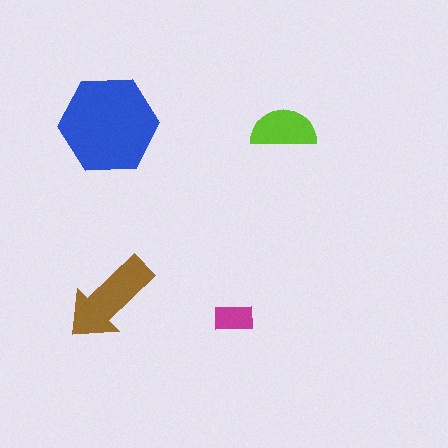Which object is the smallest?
The magenta rectangle.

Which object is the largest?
The blue hexagon.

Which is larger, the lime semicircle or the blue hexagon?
The blue hexagon.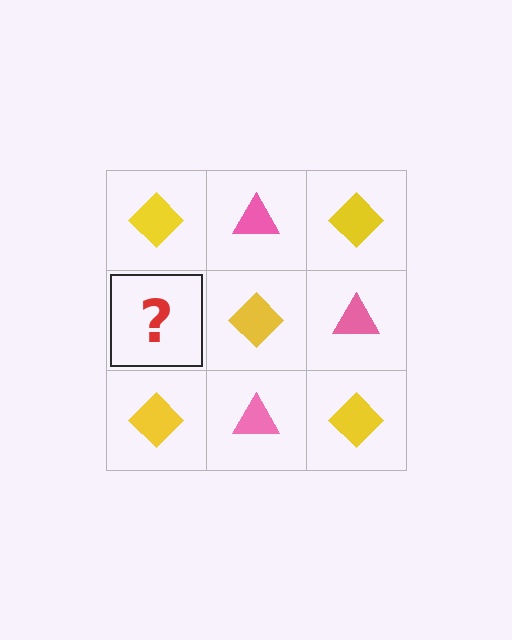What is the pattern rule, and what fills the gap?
The rule is that it alternates yellow diamond and pink triangle in a checkerboard pattern. The gap should be filled with a pink triangle.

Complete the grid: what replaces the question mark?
The question mark should be replaced with a pink triangle.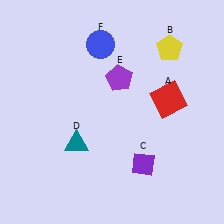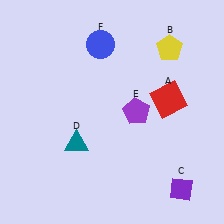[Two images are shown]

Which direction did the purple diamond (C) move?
The purple diamond (C) moved right.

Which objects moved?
The objects that moved are: the purple diamond (C), the purple pentagon (E).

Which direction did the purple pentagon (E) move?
The purple pentagon (E) moved down.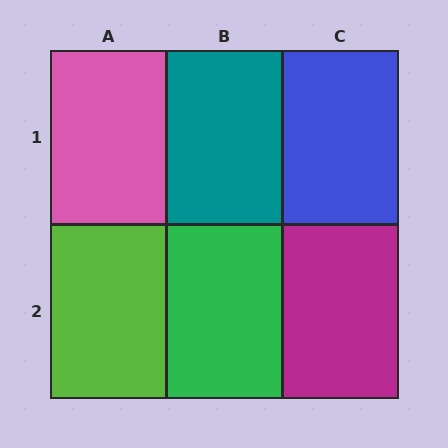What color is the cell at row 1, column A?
Pink.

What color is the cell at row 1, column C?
Blue.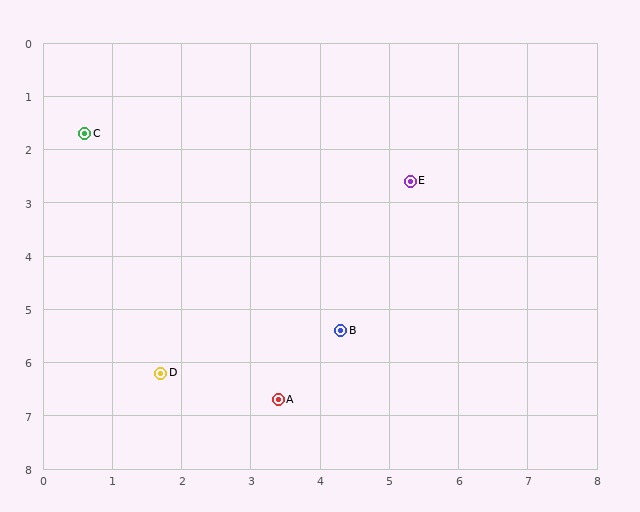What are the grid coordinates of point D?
Point D is at approximately (1.7, 6.2).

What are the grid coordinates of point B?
Point B is at approximately (4.3, 5.4).